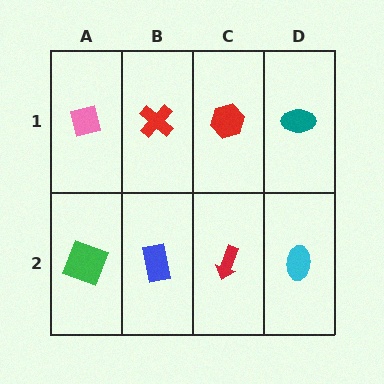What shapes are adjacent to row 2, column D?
A teal ellipse (row 1, column D), a red arrow (row 2, column C).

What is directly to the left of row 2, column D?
A red arrow.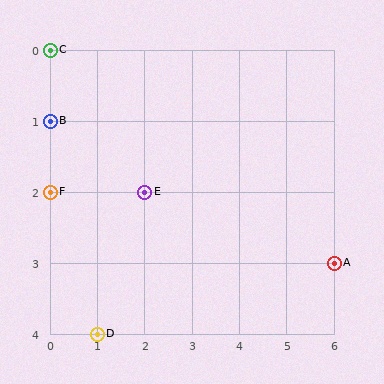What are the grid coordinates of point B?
Point B is at grid coordinates (0, 1).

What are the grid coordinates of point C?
Point C is at grid coordinates (0, 0).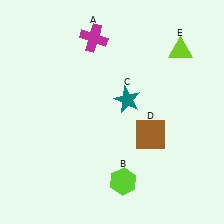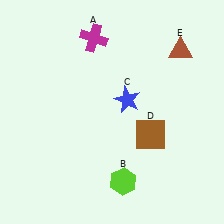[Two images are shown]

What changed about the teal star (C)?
In Image 1, C is teal. In Image 2, it changed to blue.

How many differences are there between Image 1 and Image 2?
There are 2 differences between the two images.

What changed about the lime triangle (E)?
In Image 1, E is lime. In Image 2, it changed to brown.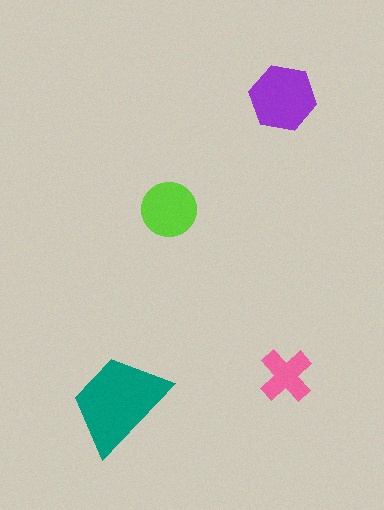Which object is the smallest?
The pink cross.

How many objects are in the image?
There are 4 objects in the image.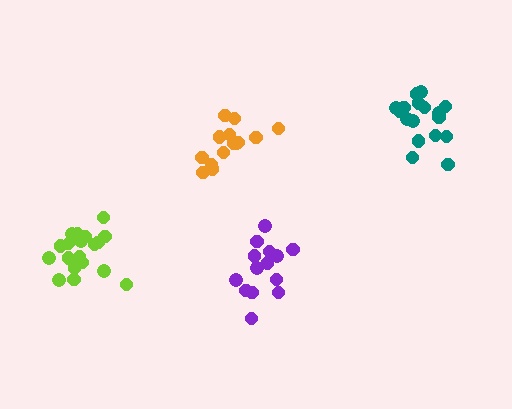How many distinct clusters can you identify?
There are 4 distinct clusters.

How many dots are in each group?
Group 1: 14 dots, Group 2: 14 dots, Group 3: 19 dots, Group 4: 17 dots (64 total).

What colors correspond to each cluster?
The clusters are colored: purple, orange, lime, teal.